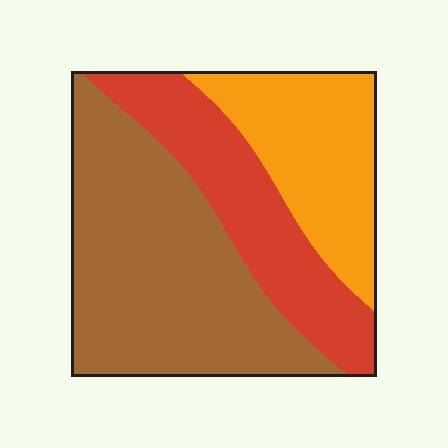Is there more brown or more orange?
Brown.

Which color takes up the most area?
Brown, at roughly 50%.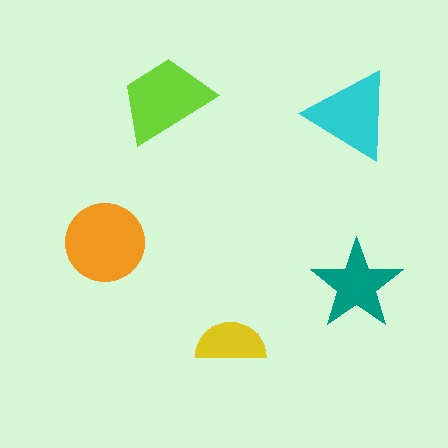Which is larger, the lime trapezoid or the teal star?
The lime trapezoid.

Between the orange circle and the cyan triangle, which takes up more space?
The orange circle.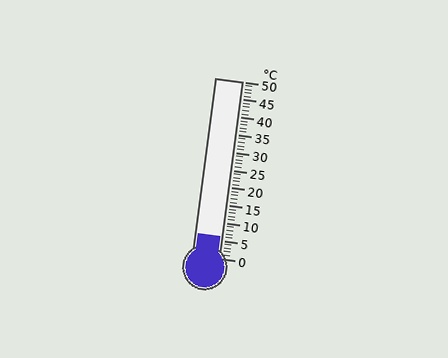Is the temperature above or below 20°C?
The temperature is below 20°C.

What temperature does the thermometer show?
The thermometer shows approximately 6°C.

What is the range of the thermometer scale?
The thermometer scale ranges from 0°C to 50°C.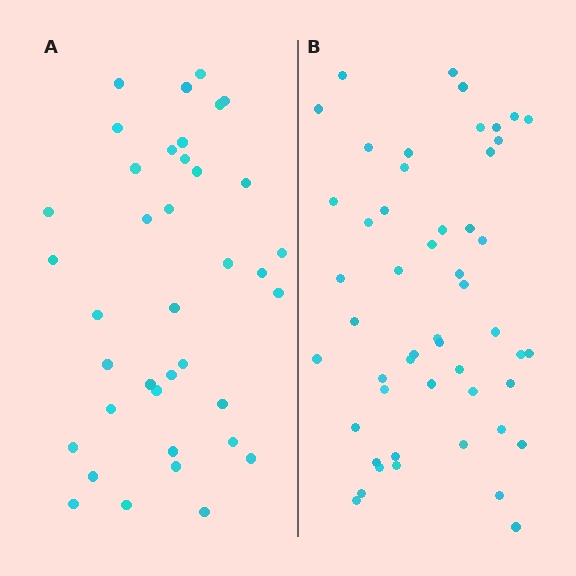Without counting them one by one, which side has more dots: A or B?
Region B (the right region) has more dots.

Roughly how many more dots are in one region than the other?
Region B has approximately 15 more dots than region A.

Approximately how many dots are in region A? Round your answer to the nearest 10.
About 40 dots. (The exact count is 38, which rounds to 40.)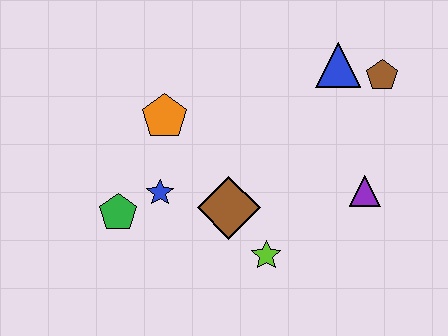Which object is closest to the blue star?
The green pentagon is closest to the blue star.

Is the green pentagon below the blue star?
Yes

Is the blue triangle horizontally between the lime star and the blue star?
No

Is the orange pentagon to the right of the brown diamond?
No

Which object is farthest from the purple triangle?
The green pentagon is farthest from the purple triangle.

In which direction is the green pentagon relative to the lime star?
The green pentagon is to the left of the lime star.